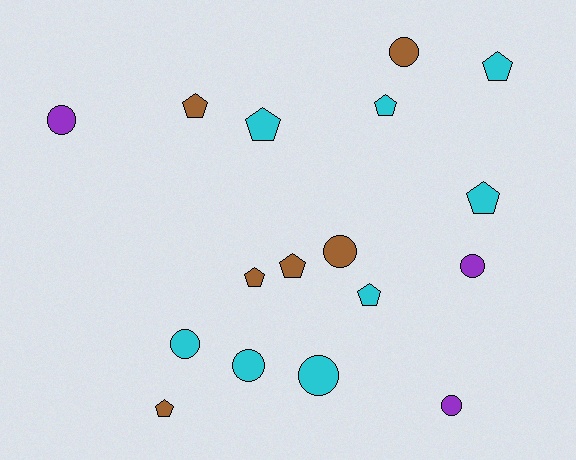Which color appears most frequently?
Cyan, with 8 objects.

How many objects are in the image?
There are 17 objects.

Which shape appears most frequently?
Pentagon, with 9 objects.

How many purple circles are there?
There are 3 purple circles.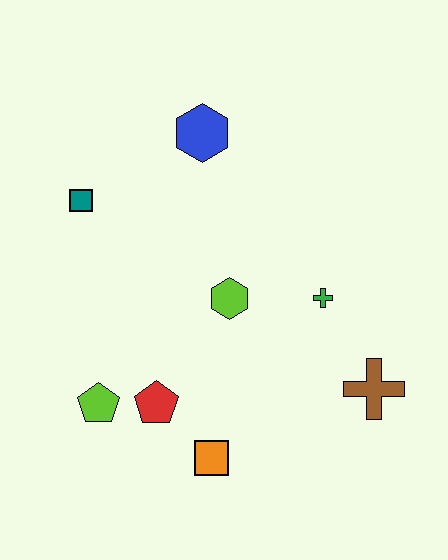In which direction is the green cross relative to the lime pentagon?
The green cross is to the right of the lime pentagon.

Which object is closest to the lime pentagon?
The red pentagon is closest to the lime pentagon.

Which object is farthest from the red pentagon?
The blue hexagon is farthest from the red pentagon.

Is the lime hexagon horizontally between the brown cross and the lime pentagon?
Yes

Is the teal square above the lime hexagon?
Yes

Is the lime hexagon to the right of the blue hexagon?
Yes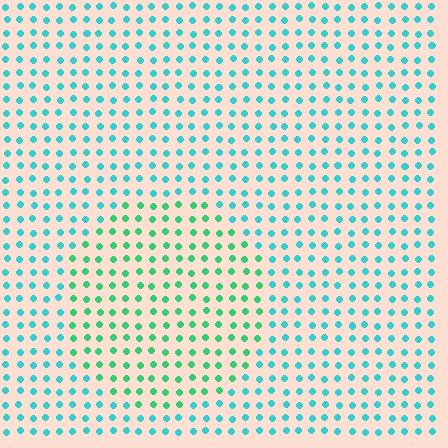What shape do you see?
I see a circle.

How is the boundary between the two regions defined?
The boundary is defined purely by a slight shift in hue (about 36 degrees). Spacing, size, and orientation are identical on both sides.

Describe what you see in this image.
The image is filled with small cyan elements in a uniform arrangement. A circle-shaped region is visible where the elements are tinted to a slightly different hue, forming a subtle color boundary.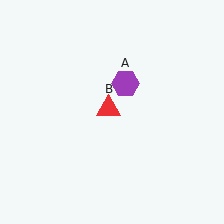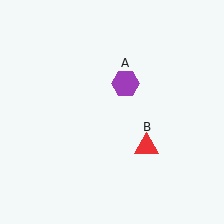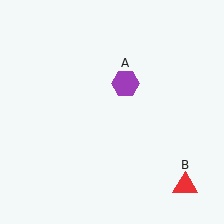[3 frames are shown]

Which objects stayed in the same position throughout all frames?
Purple hexagon (object A) remained stationary.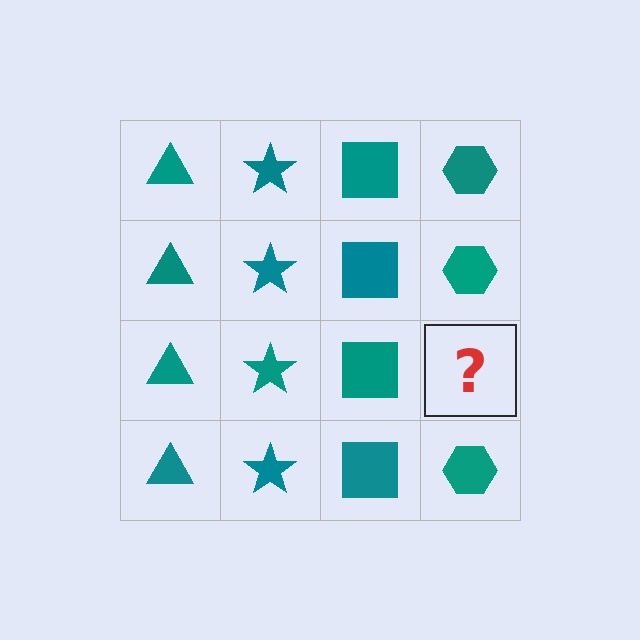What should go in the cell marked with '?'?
The missing cell should contain a teal hexagon.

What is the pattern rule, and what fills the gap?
The rule is that each column has a consistent shape. The gap should be filled with a teal hexagon.